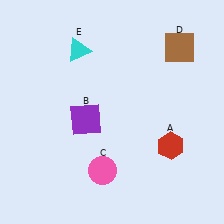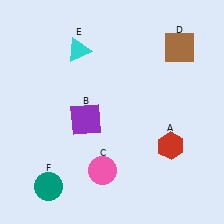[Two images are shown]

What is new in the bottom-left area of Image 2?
A teal circle (F) was added in the bottom-left area of Image 2.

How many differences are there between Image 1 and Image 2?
There is 1 difference between the two images.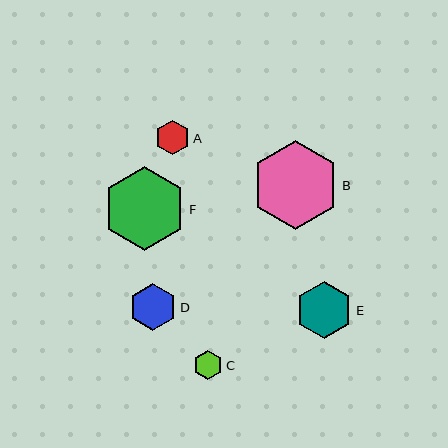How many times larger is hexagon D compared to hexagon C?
Hexagon D is approximately 1.6 times the size of hexagon C.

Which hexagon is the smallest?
Hexagon C is the smallest with a size of approximately 30 pixels.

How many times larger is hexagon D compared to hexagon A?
Hexagon D is approximately 1.4 times the size of hexagon A.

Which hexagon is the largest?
Hexagon B is the largest with a size of approximately 88 pixels.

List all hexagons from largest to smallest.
From largest to smallest: B, F, E, D, A, C.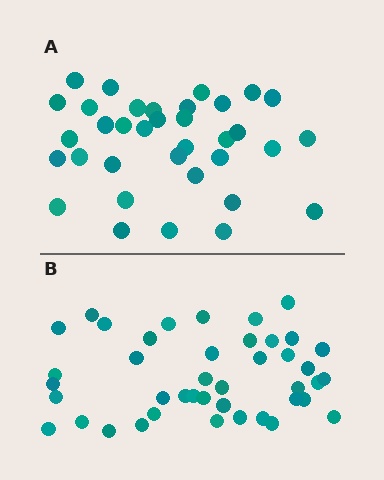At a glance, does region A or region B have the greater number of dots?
Region B (the bottom region) has more dots.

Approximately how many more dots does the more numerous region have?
Region B has roughly 8 or so more dots than region A.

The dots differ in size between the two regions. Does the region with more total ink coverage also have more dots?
No. Region A has more total ink coverage because its dots are larger, but region B actually contains more individual dots. Total area can be misleading — the number of items is what matters here.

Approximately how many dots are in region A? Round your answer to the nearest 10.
About 40 dots. (The exact count is 35, which rounds to 40.)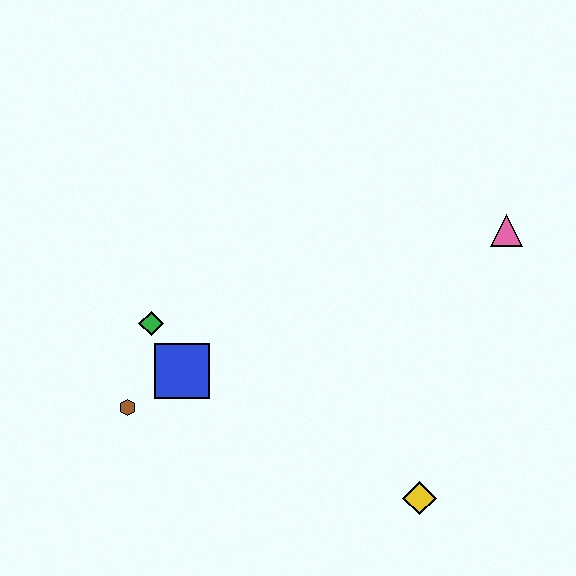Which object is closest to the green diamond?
The blue square is closest to the green diamond.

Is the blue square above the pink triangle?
No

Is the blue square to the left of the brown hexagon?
No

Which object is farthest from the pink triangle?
The brown hexagon is farthest from the pink triangle.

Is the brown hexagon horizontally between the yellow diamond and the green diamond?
No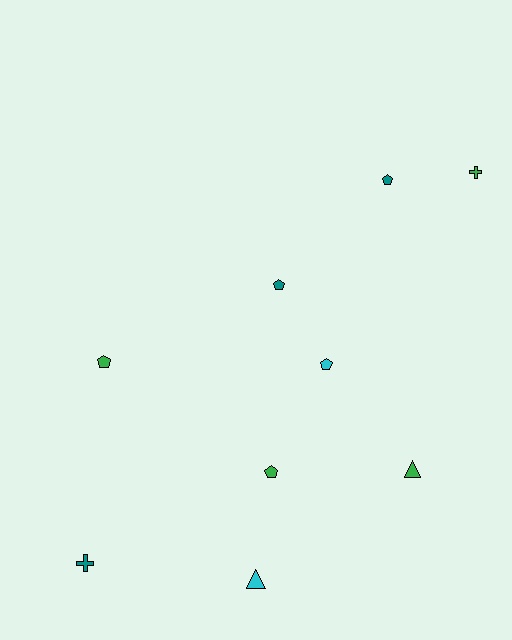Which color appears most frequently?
Green, with 4 objects.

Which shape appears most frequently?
Pentagon, with 5 objects.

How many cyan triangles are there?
There is 1 cyan triangle.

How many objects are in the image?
There are 9 objects.